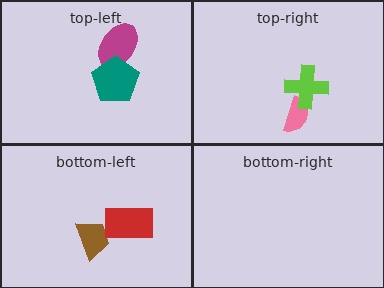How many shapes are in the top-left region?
2.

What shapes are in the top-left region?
The magenta ellipse, the teal pentagon.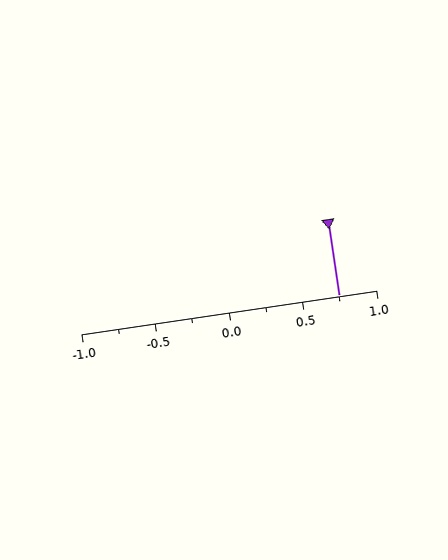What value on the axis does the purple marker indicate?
The marker indicates approximately 0.75.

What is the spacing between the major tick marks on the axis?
The major ticks are spaced 0.5 apart.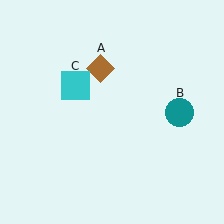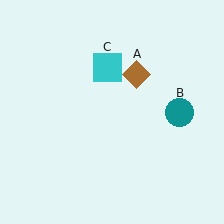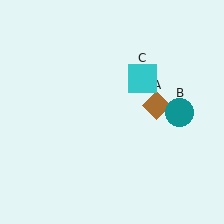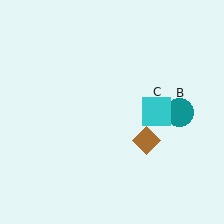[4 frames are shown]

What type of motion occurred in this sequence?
The brown diamond (object A), cyan square (object C) rotated clockwise around the center of the scene.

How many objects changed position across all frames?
2 objects changed position: brown diamond (object A), cyan square (object C).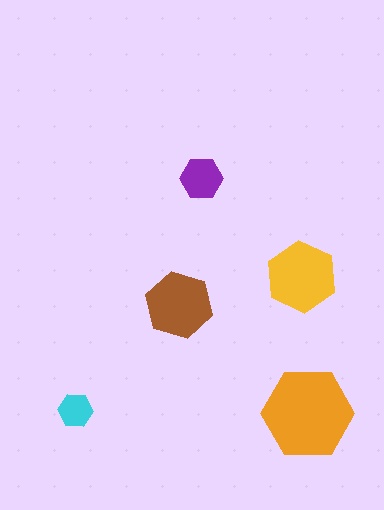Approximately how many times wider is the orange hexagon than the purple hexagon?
About 2 times wider.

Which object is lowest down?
The orange hexagon is bottommost.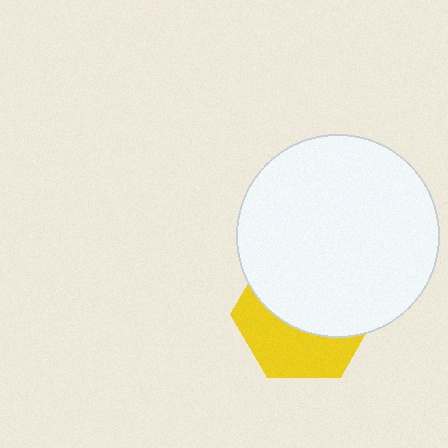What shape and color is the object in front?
The object in front is a white circle.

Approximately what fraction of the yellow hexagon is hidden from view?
Roughly 59% of the yellow hexagon is hidden behind the white circle.